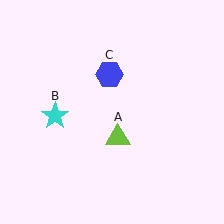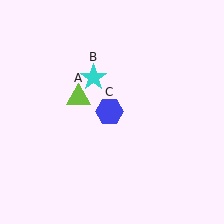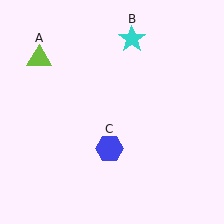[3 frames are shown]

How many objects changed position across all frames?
3 objects changed position: lime triangle (object A), cyan star (object B), blue hexagon (object C).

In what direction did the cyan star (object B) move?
The cyan star (object B) moved up and to the right.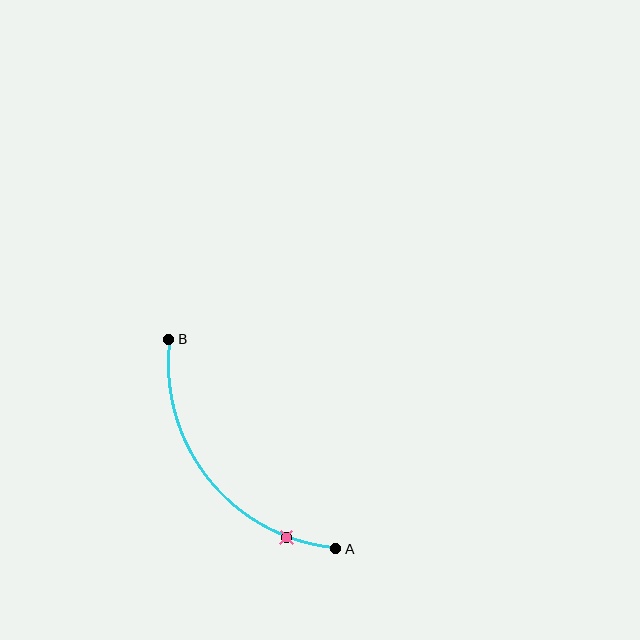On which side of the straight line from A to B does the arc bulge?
The arc bulges below and to the left of the straight line connecting A and B.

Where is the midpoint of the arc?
The arc midpoint is the point on the curve farthest from the straight line joining A and B. It sits below and to the left of that line.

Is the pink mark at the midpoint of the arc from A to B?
No. The pink mark lies on the arc but is closer to endpoint A. The arc midpoint would be at the point on the curve equidistant along the arc from both A and B.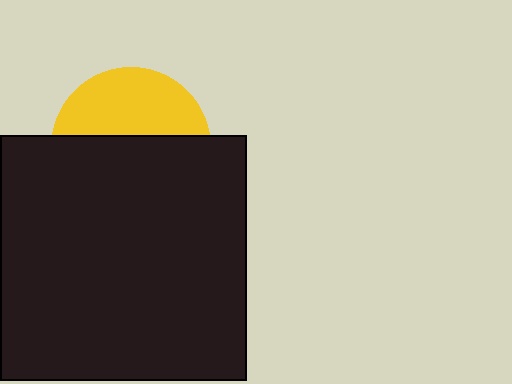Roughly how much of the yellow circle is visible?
A small part of it is visible (roughly 41%).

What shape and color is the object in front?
The object in front is a black square.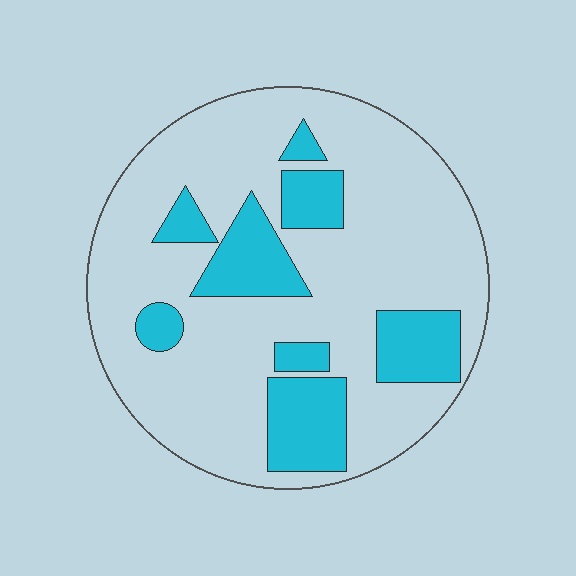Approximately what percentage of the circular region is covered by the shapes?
Approximately 25%.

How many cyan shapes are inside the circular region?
8.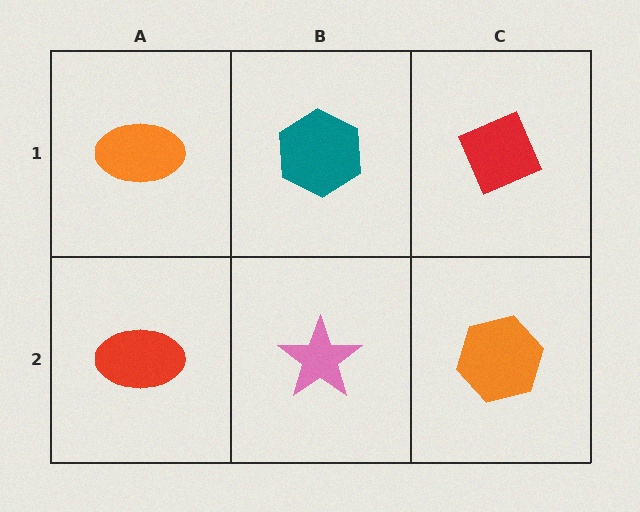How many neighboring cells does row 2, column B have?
3.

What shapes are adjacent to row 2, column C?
A red diamond (row 1, column C), a pink star (row 2, column B).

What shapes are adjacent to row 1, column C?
An orange hexagon (row 2, column C), a teal hexagon (row 1, column B).